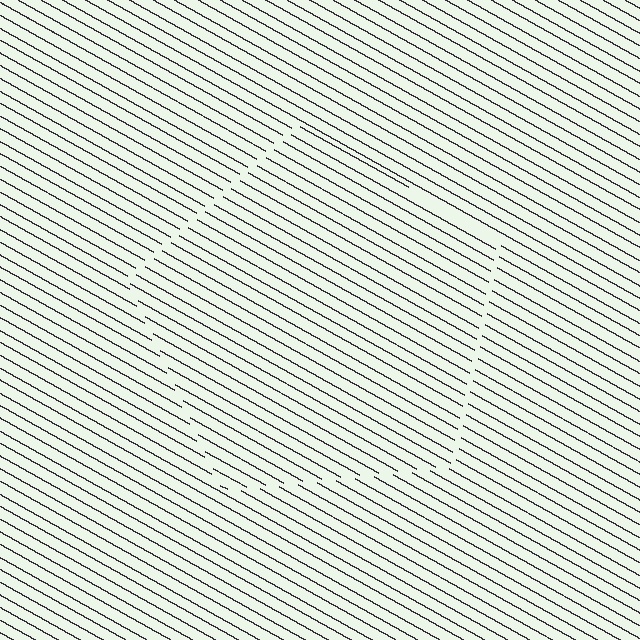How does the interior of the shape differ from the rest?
The interior of the shape contains the same grating, shifted by half a period — the contour is defined by the phase discontinuity where line-ends from the inner and outer gratings abut.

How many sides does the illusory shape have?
5 sides — the line-ends trace a pentagon.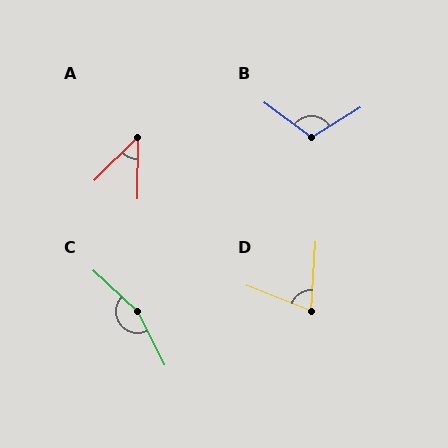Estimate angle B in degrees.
Approximately 112 degrees.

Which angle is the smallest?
A, at approximately 44 degrees.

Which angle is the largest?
C, at approximately 160 degrees.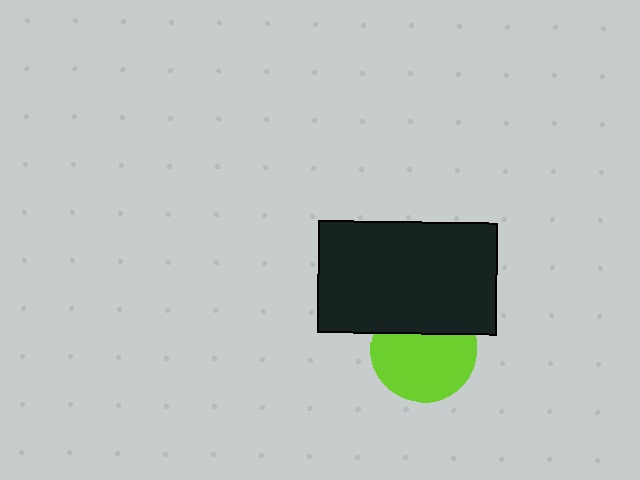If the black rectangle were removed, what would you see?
You would see the complete lime circle.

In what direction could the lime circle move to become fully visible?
The lime circle could move down. That would shift it out from behind the black rectangle entirely.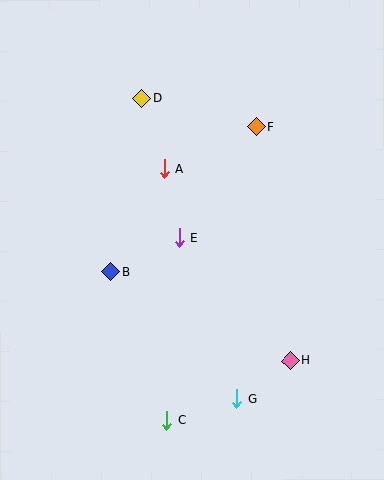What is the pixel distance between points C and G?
The distance between C and G is 73 pixels.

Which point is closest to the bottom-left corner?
Point C is closest to the bottom-left corner.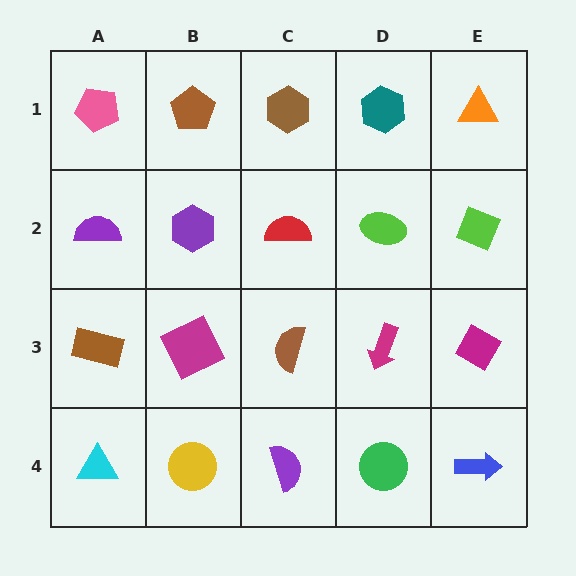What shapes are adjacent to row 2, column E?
An orange triangle (row 1, column E), a magenta diamond (row 3, column E), a lime ellipse (row 2, column D).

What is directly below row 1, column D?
A lime ellipse.